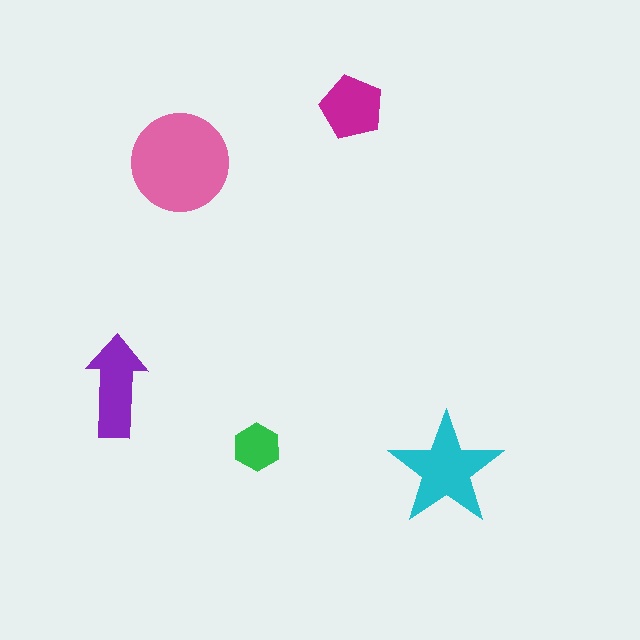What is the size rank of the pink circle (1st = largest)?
1st.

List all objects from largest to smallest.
The pink circle, the cyan star, the purple arrow, the magenta pentagon, the green hexagon.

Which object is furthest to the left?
The purple arrow is leftmost.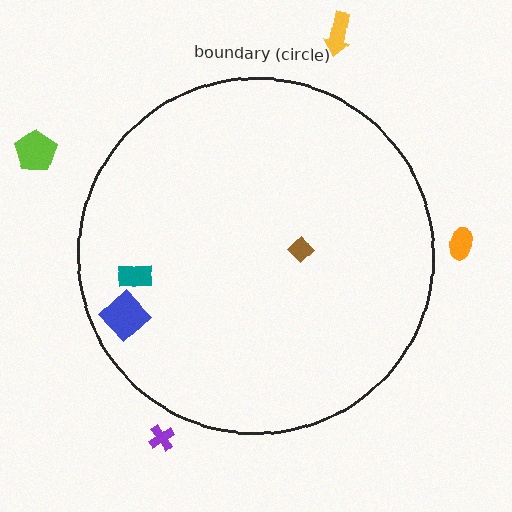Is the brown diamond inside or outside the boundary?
Inside.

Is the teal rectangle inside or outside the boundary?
Inside.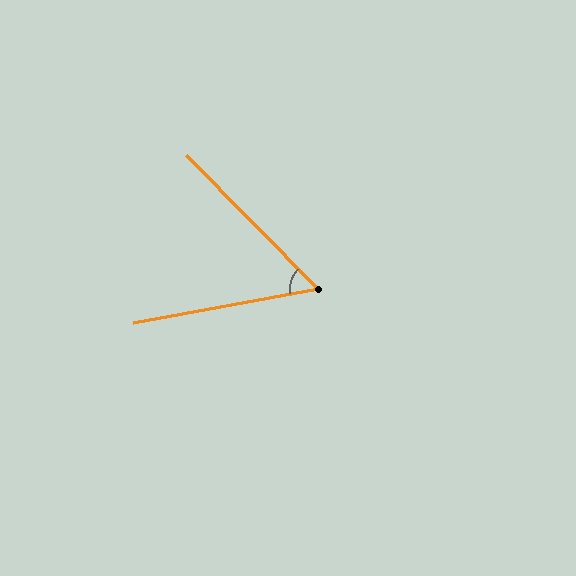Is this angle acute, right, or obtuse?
It is acute.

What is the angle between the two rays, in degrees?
Approximately 56 degrees.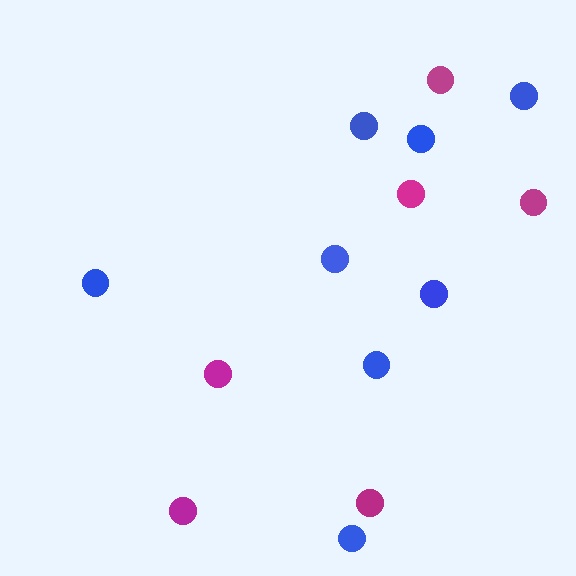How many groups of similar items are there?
There are 2 groups: one group of blue circles (8) and one group of magenta circles (6).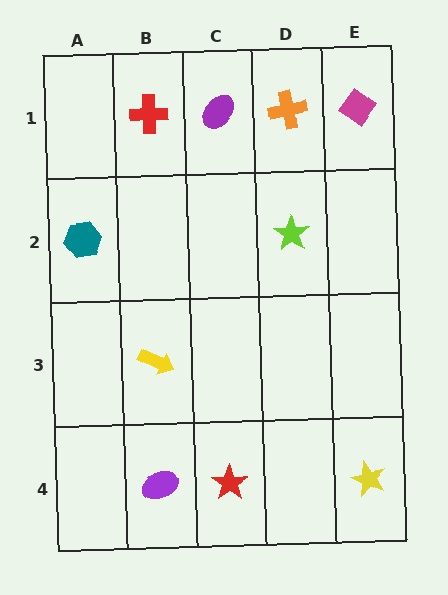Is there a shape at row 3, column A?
No, that cell is empty.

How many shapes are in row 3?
1 shape.